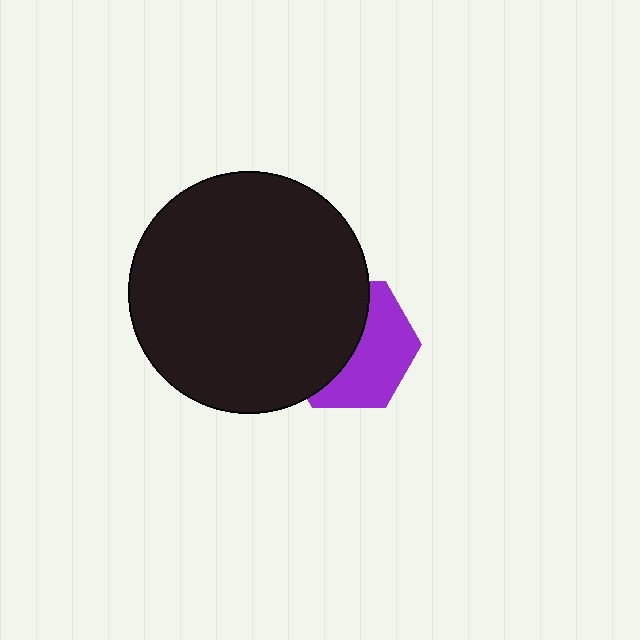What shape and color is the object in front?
The object in front is a black circle.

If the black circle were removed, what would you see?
You would see the complete purple hexagon.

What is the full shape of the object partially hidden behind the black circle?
The partially hidden object is a purple hexagon.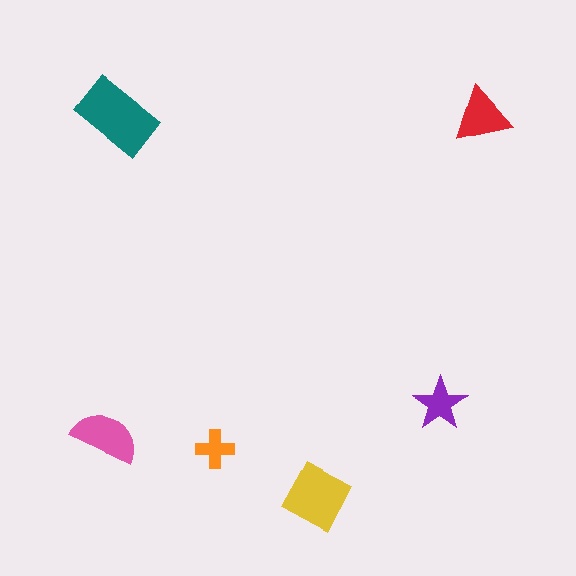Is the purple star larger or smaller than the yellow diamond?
Smaller.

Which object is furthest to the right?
The red triangle is rightmost.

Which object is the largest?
The teal rectangle.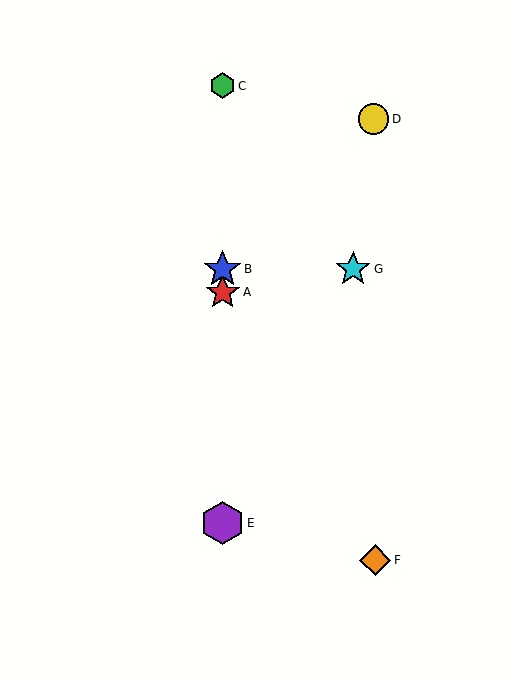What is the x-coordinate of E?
Object E is at x≈223.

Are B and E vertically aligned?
Yes, both are at x≈223.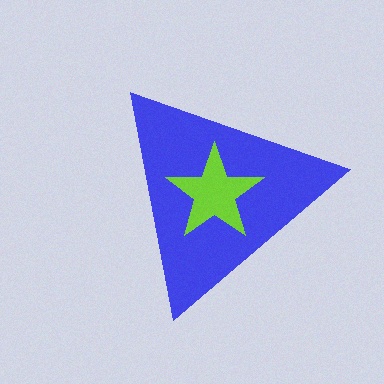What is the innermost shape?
The lime star.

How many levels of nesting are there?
2.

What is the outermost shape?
The blue triangle.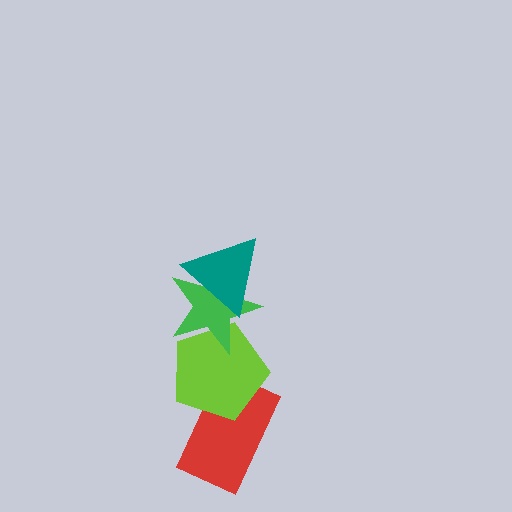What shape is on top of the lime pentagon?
The green star is on top of the lime pentagon.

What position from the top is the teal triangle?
The teal triangle is 1st from the top.